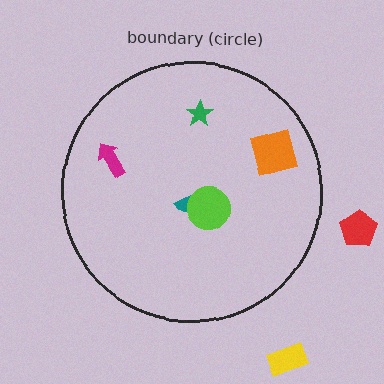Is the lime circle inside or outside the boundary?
Inside.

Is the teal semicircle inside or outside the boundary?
Inside.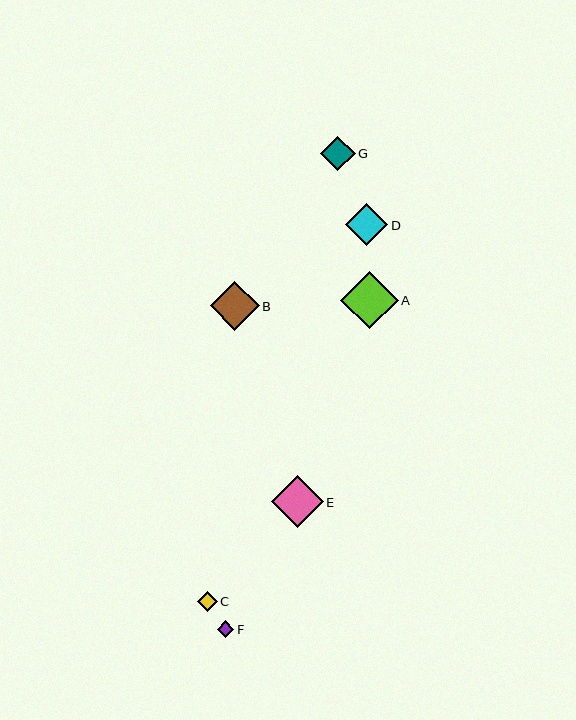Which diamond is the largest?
Diamond A is the largest with a size of approximately 57 pixels.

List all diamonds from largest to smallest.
From largest to smallest: A, E, B, D, G, C, F.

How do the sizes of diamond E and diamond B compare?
Diamond E and diamond B are approximately the same size.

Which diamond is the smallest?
Diamond F is the smallest with a size of approximately 16 pixels.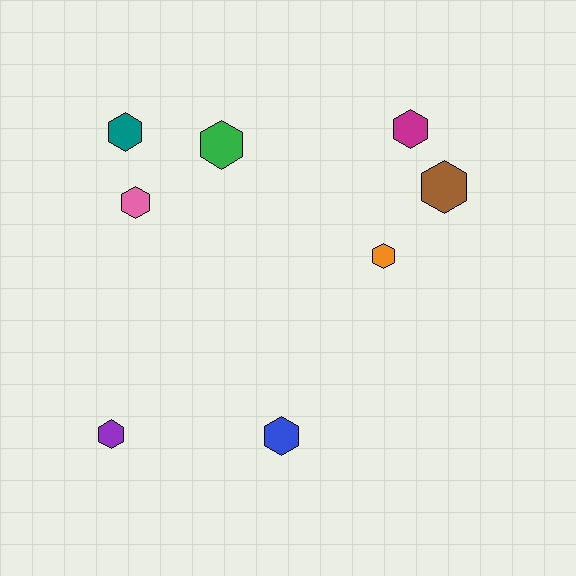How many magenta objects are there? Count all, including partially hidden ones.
There is 1 magenta object.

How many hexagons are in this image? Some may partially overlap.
There are 8 hexagons.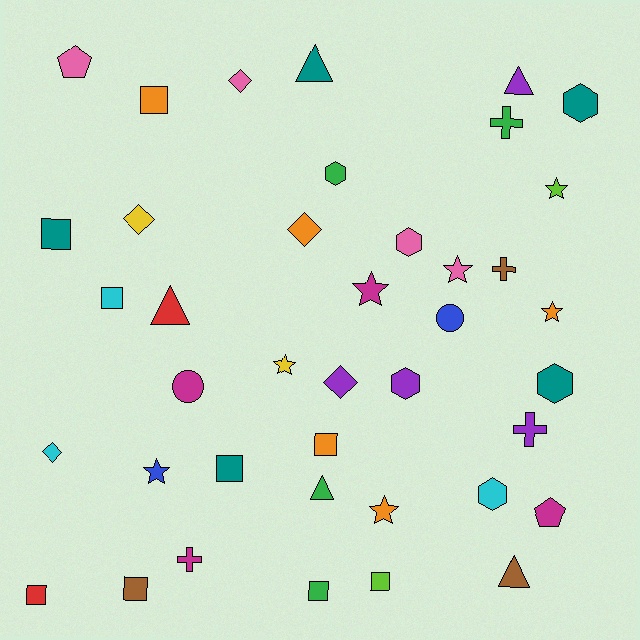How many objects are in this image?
There are 40 objects.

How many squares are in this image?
There are 9 squares.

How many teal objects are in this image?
There are 5 teal objects.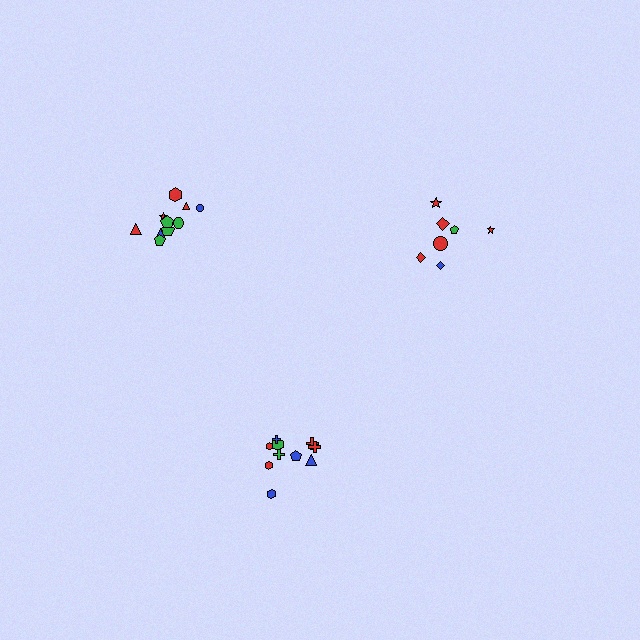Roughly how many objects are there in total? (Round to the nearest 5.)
Roughly 25 objects in total.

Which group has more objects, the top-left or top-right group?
The top-left group.